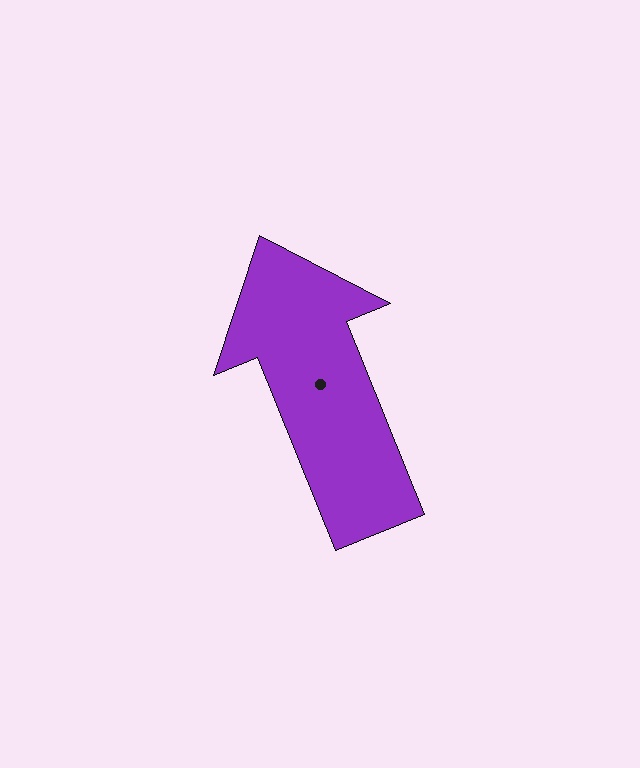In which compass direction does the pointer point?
North.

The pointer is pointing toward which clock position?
Roughly 11 o'clock.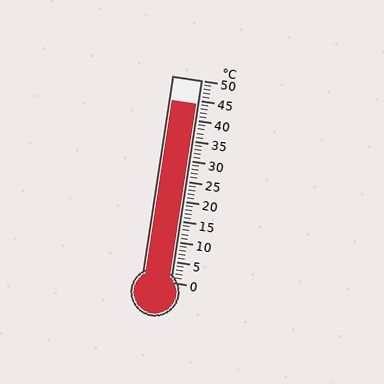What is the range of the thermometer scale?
The thermometer scale ranges from 0°C to 50°C.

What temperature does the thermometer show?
The thermometer shows approximately 44°C.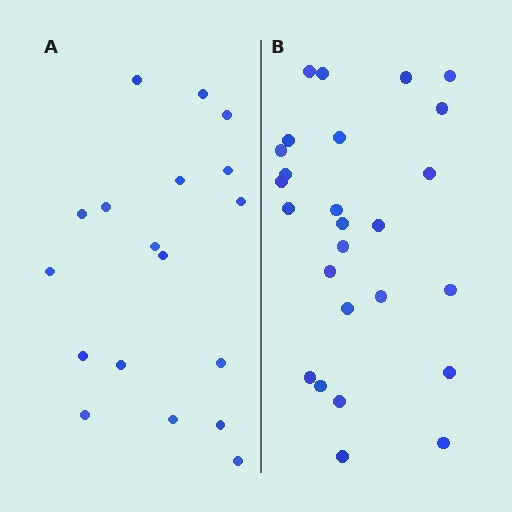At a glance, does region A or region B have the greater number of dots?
Region B (the right region) has more dots.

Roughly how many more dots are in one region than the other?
Region B has roughly 8 or so more dots than region A.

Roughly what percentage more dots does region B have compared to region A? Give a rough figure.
About 45% more.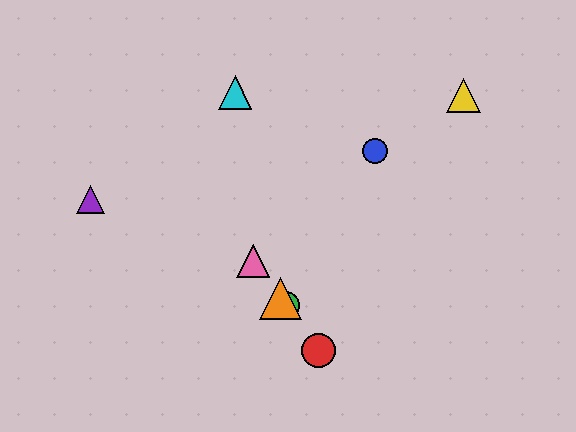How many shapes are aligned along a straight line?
4 shapes (the red circle, the green circle, the orange triangle, the pink triangle) are aligned along a straight line.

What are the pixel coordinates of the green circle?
The green circle is at (286, 306).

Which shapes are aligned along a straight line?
The red circle, the green circle, the orange triangle, the pink triangle are aligned along a straight line.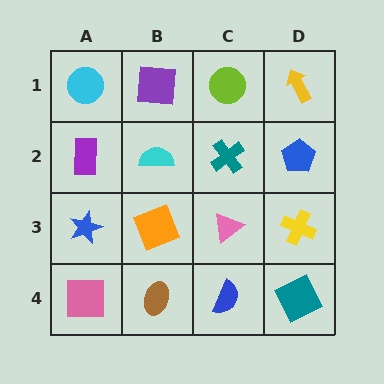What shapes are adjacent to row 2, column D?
A yellow arrow (row 1, column D), a yellow cross (row 3, column D), a teal cross (row 2, column C).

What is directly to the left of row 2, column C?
A cyan semicircle.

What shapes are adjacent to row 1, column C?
A teal cross (row 2, column C), a purple square (row 1, column B), a yellow arrow (row 1, column D).